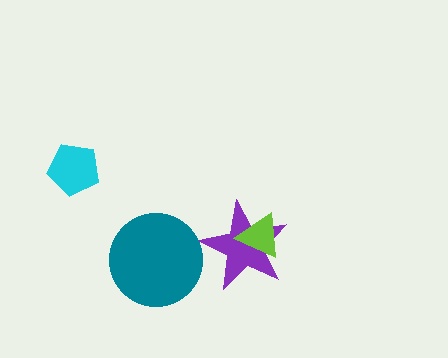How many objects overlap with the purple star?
1 object overlaps with the purple star.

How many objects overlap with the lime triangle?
1 object overlaps with the lime triangle.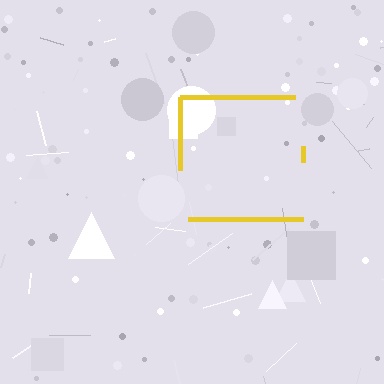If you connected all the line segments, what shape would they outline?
They would outline a square.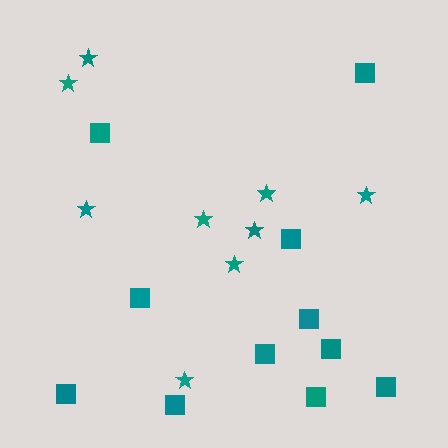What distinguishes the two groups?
There are 2 groups: one group of squares (11) and one group of stars (9).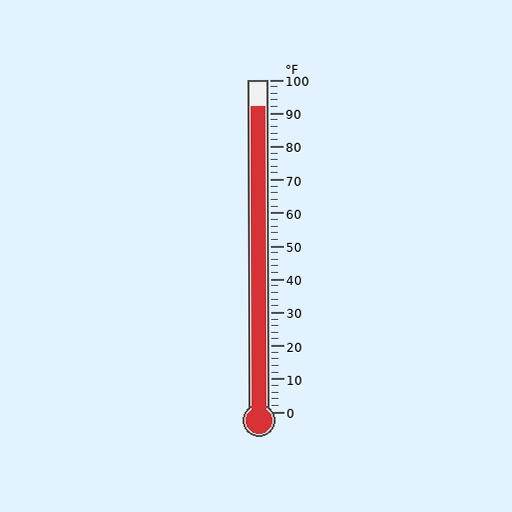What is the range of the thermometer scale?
The thermometer scale ranges from 0°F to 100°F.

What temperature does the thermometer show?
The thermometer shows approximately 92°F.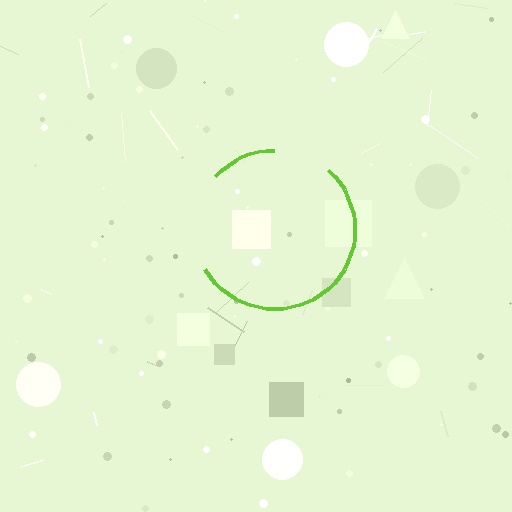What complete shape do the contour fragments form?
The contour fragments form a circle.